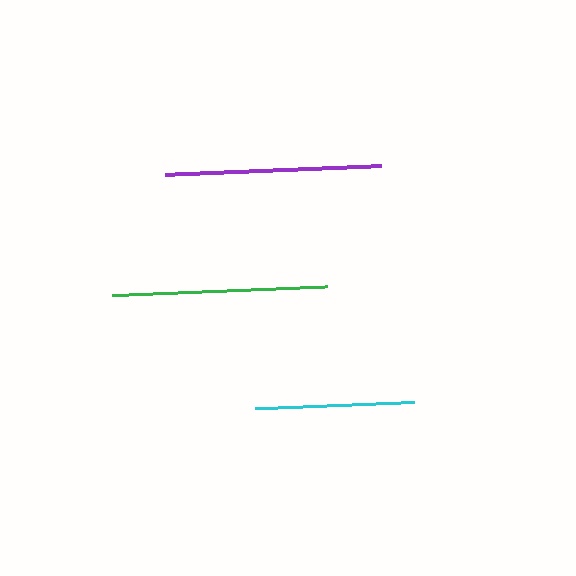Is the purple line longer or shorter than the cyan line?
The purple line is longer than the cyan line.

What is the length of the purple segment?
The purple segment is approximately 216 pixels long.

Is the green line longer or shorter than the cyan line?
The green line is longer than the cyan line.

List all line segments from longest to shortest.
From longest to shortest: purple, green, cyan.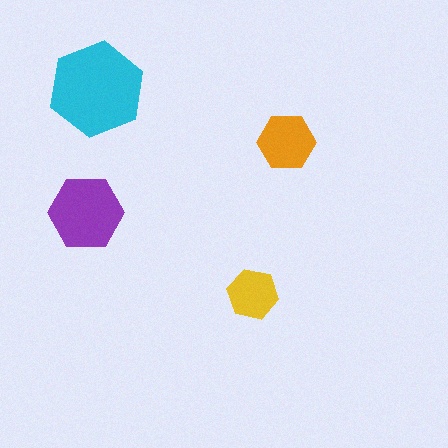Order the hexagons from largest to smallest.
the cyan one, the purple one, the orange one, the yellow one.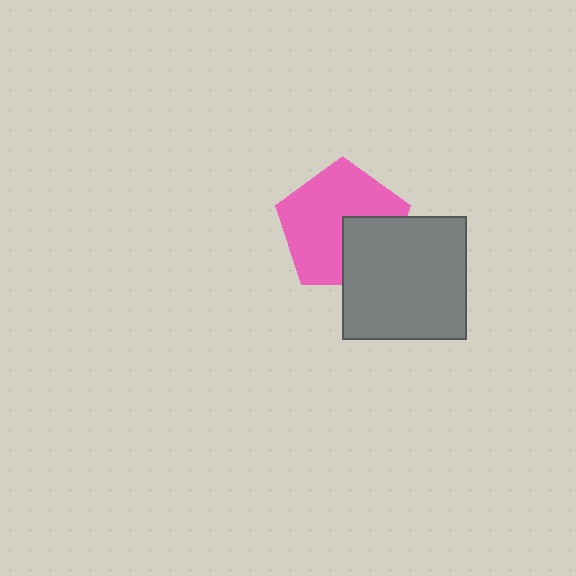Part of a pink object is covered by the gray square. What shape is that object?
It is a pentagon.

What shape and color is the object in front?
The object in front is a gray square.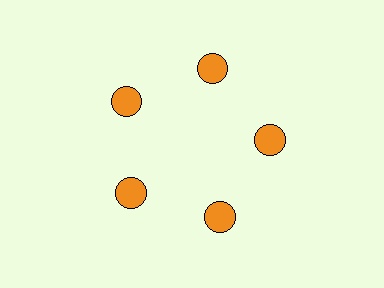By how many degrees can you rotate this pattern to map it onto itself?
The pattern maps onto itself every 72 degrees of rotation.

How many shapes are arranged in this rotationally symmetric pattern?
There are 5 shapes, arranged in 5 groups of 1.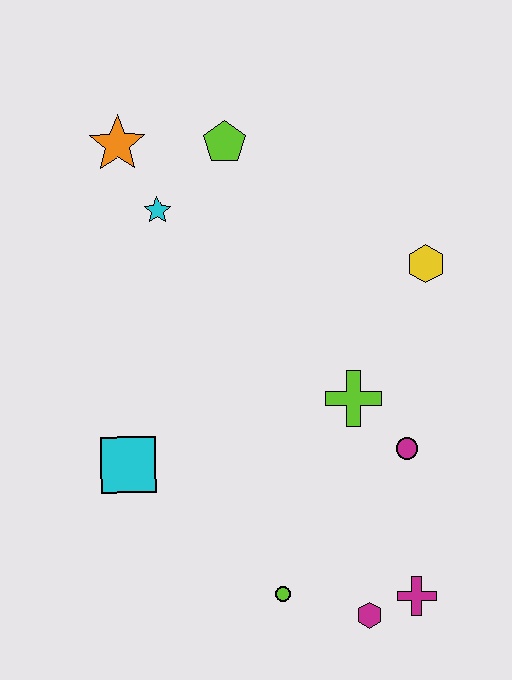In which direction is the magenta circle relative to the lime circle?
The magenta circle is above the lime circle.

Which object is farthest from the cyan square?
The yellow hexagon is farthest from the cyan square.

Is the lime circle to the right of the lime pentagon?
Yes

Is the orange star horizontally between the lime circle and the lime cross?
No